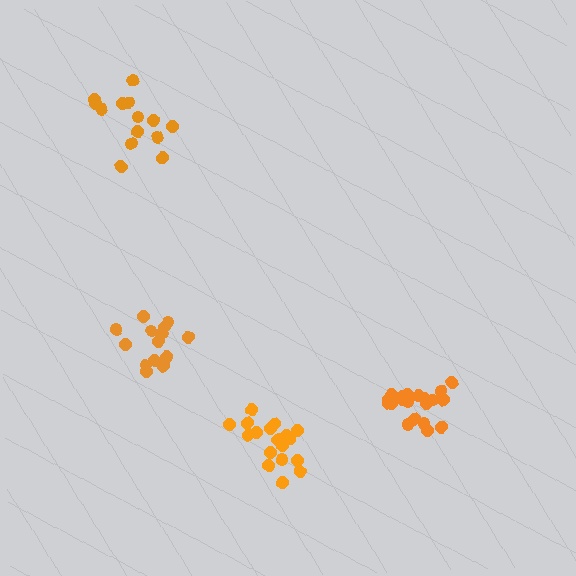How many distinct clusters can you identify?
There are 4 distinct clusters.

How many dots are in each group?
Group 1: 14 dots, Group 2: 18 dots, Group 3: 20 dots, Group 4: 14 dots (66 total).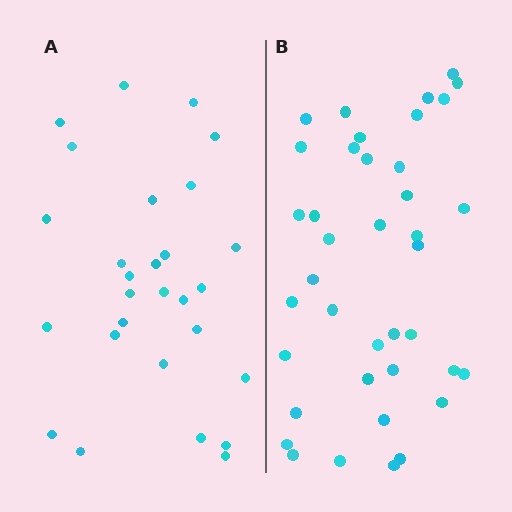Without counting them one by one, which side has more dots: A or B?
Region B (the right region) has more dots.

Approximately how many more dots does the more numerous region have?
Region B has roughly 12 or so more dots than region A.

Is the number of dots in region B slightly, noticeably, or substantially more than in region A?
Region B has noticeably more, but not dramatically so. The ratio is roughly 1.4 to 1.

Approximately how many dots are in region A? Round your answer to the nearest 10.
About 30 dots. (The exact count is 28, which rounds to 30.)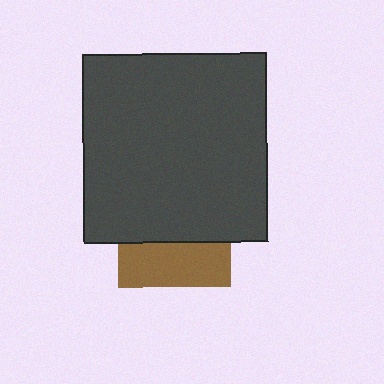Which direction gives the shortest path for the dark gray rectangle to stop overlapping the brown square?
Moving up gives the shortest separation.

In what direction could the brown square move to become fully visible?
The brown square could move down. That would shift it out from behind the dark gray rectangle entirely.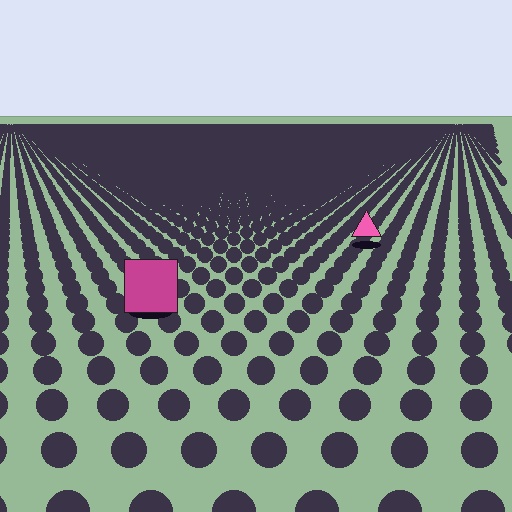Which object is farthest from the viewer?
The pink triangle is farthest from the viewer. It appears smaller and the ground texture around it is denser.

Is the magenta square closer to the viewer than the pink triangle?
Yes. The magenta square is closer — you can tell from the texture gradient: the ground texture is coarser near it.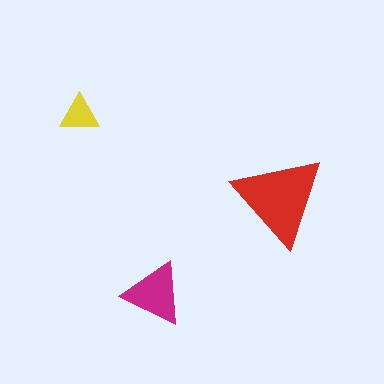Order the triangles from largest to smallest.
the red one, the magenta one, the yellow one.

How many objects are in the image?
There are 3 objects in the image.